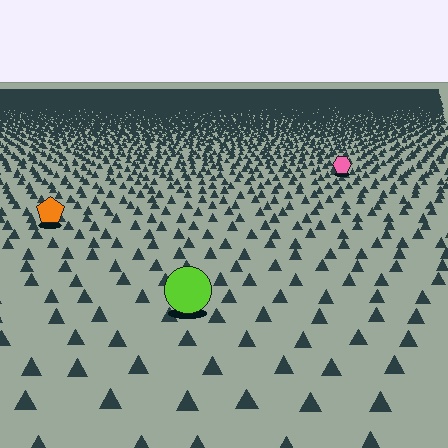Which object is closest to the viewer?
The lime circle is closest. The texture marks near it are larger and more spread out.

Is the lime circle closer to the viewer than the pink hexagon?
Yes. The lime circle is closer — you can tell from the texture gradient: the ground texture is coarser near it.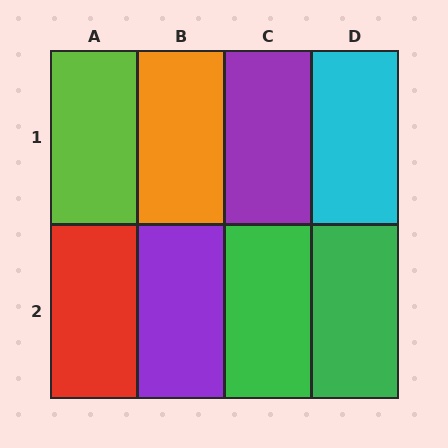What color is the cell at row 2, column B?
Purple.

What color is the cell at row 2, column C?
Green.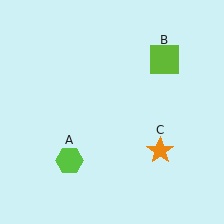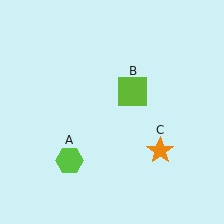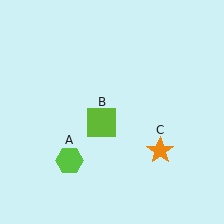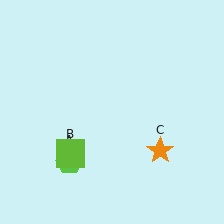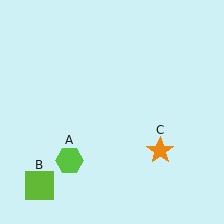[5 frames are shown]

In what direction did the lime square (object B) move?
The lime square (object B) moved down and to the left.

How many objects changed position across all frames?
1 object changed position: lime square (object B).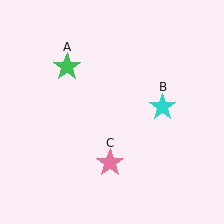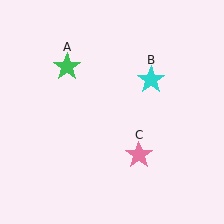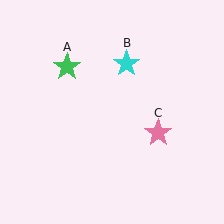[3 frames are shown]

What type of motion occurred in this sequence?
The cyan star (object B), pink star (object C) rotated counterclockwise around the center of the scene.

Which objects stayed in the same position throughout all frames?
Green star (object A) remained stationary.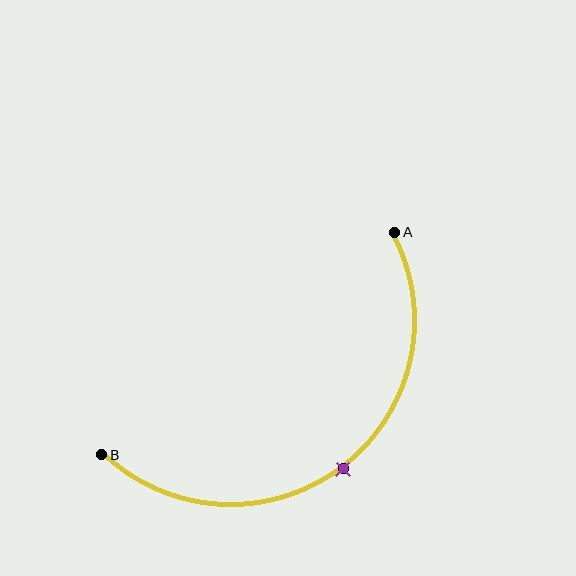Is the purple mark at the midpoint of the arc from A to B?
Yes. The purple mark lies on the arc at equal arc-length from both A and B — it is the arc midpoint.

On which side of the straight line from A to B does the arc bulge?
The arc bulges below and to the right of the straight line connecting A and B.